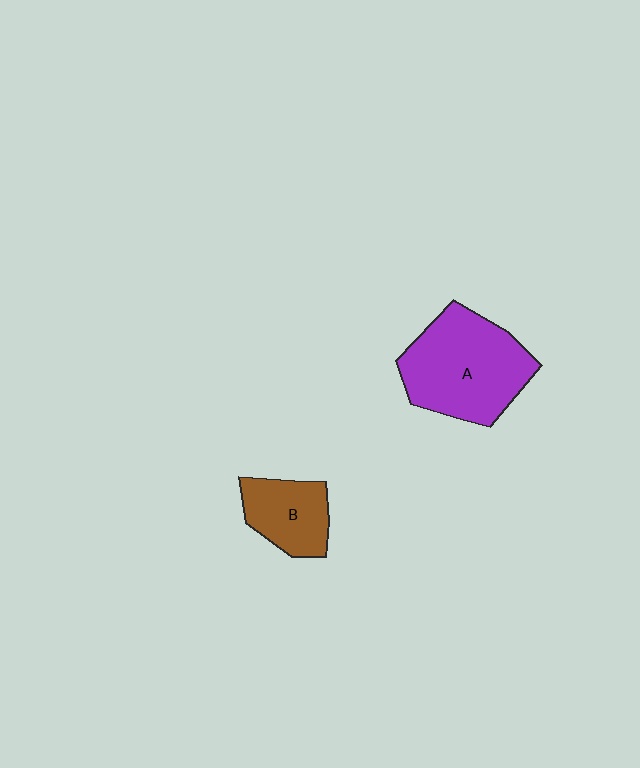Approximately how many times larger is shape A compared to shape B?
Approximately 2.0 times.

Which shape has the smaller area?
Shape B (brown).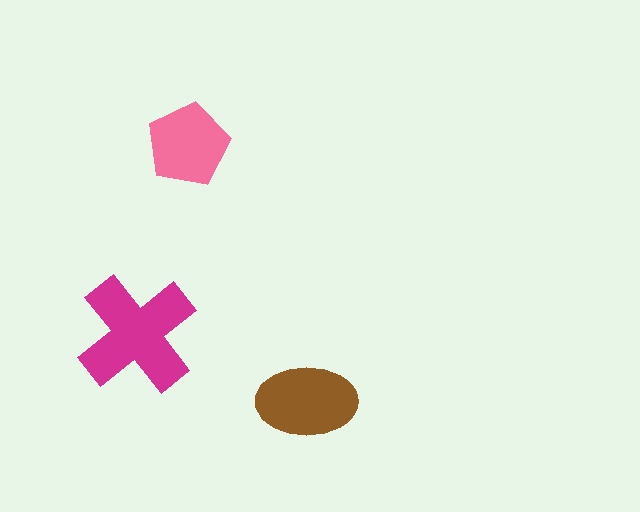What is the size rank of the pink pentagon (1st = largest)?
3rd.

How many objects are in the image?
There are 3 objects in the image.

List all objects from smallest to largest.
The pink pentagon, the brown ellipse, the magenta cross.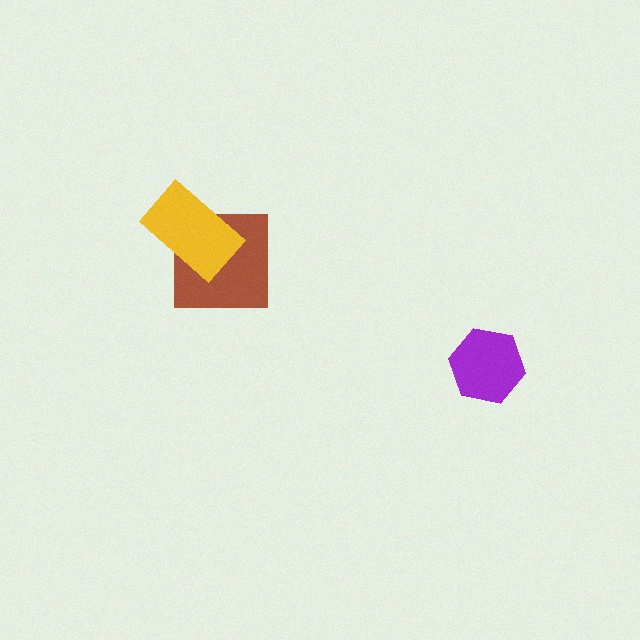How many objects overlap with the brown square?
1 object overlaps with the brown square.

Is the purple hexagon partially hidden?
No, no other shape covers it.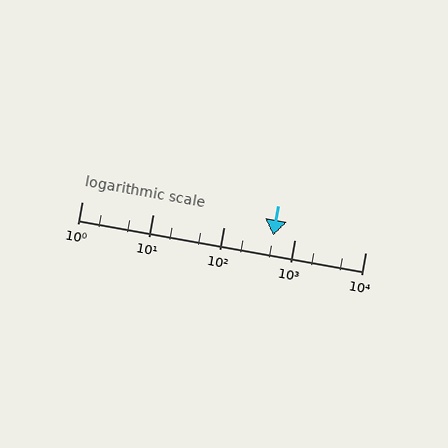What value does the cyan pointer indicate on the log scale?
The pointer indicates approximately 510.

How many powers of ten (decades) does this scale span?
The scale spans 4 decades, from 1 to 10000.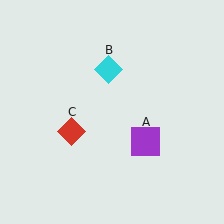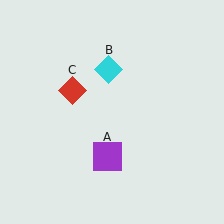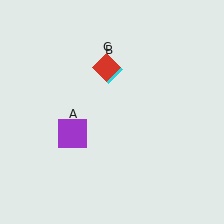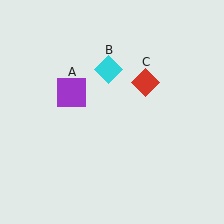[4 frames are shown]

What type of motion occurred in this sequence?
The purple square (object A), red diamond (object C) rotated clockwise around the center of the scene.